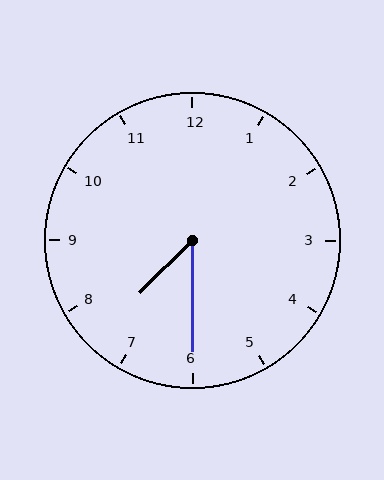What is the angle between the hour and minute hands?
Approximately 45 degrees.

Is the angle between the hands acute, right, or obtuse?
It is acute.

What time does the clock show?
7:30.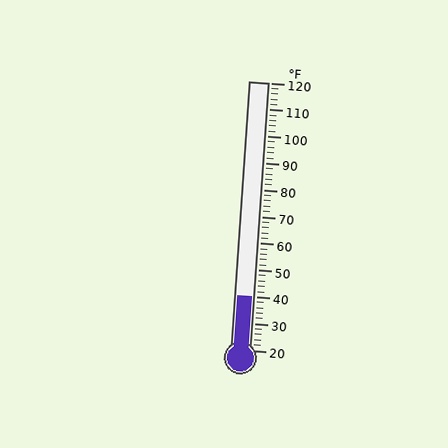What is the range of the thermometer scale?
The thermometer scale ranges from 20°F to 120°F.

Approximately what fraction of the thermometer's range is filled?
The thermometer is filled to approximately 20% of its range.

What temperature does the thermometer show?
The thermometer shows approximately 40°F.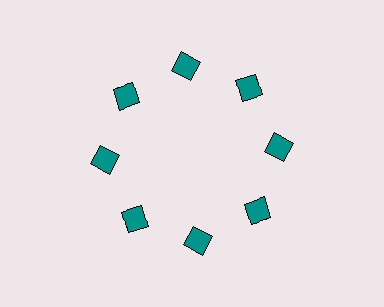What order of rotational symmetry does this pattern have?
This pattern has 8-fold rotational symmetry.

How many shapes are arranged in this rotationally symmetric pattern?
There are 8 shapes, arranged in 8 groups of 1.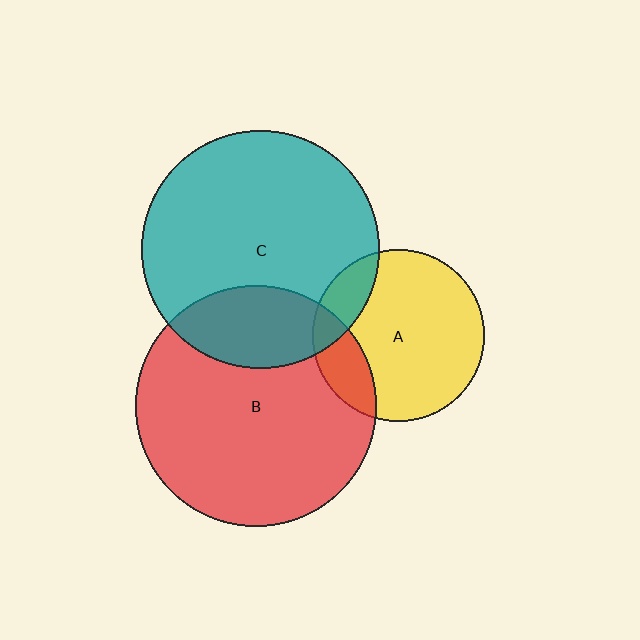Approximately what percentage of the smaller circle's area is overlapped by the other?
Approximately 25%.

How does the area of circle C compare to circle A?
Approximately 1.9 times.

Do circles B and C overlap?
Yes.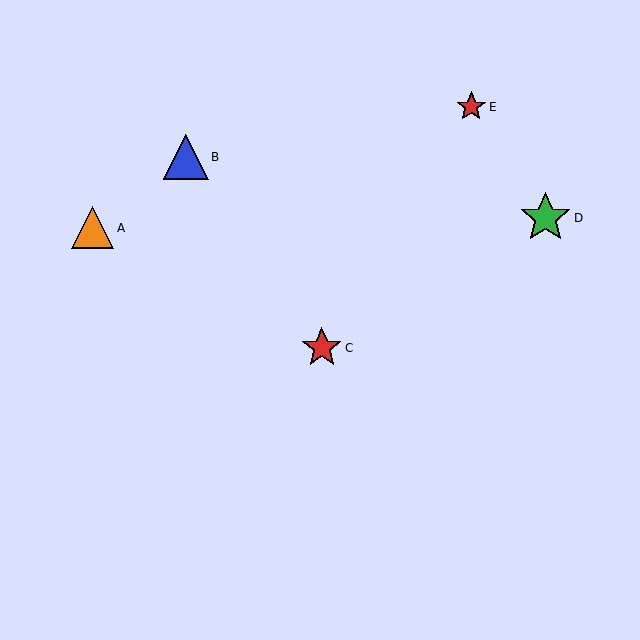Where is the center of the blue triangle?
The center of the blue triangle is at (186, 157).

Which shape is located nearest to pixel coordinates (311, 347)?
The red star (labeled C) at (322, 348) is nearest to that location.